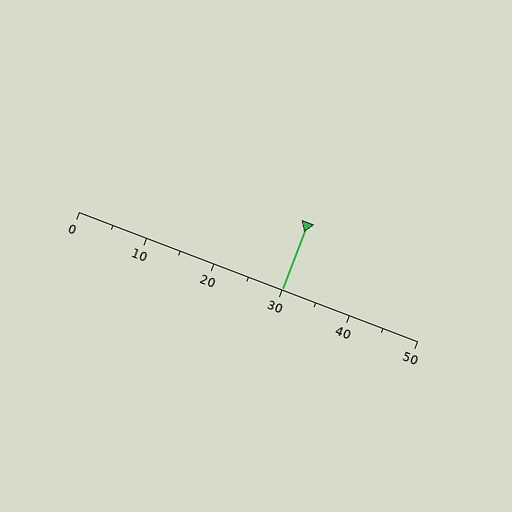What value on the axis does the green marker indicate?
The marker indicates approximately 30.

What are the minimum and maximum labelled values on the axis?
The axis runs from 0 to 50.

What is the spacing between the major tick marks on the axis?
The major ticks are spaced 10 apart.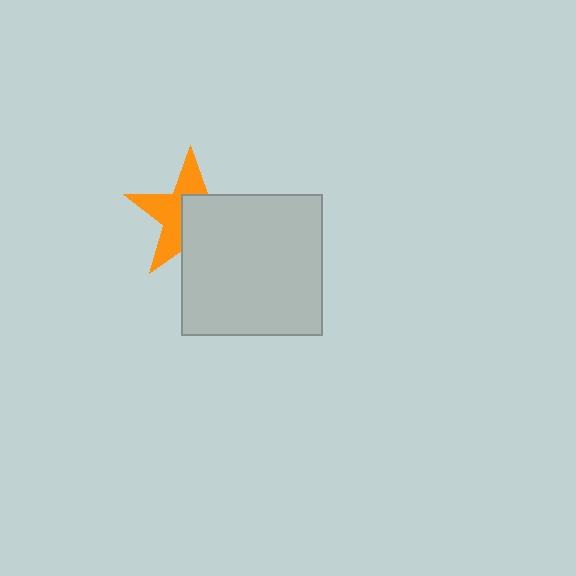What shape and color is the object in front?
The object in front is a light gray square.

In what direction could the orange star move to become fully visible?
The orange star could move toward the upper-left. That would shift it out from behind the light gray square entirely.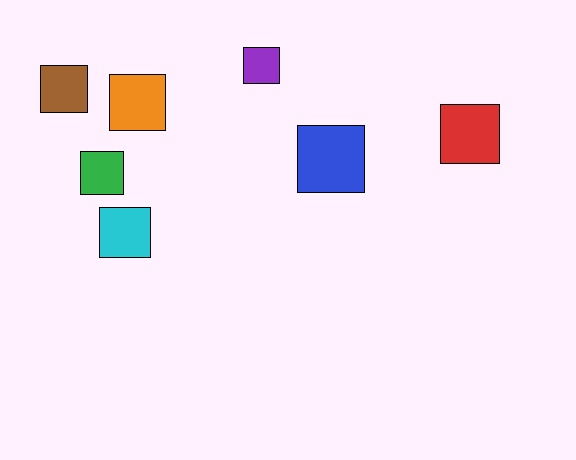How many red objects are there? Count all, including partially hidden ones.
There is 1 red object.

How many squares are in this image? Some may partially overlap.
There are 7 squares.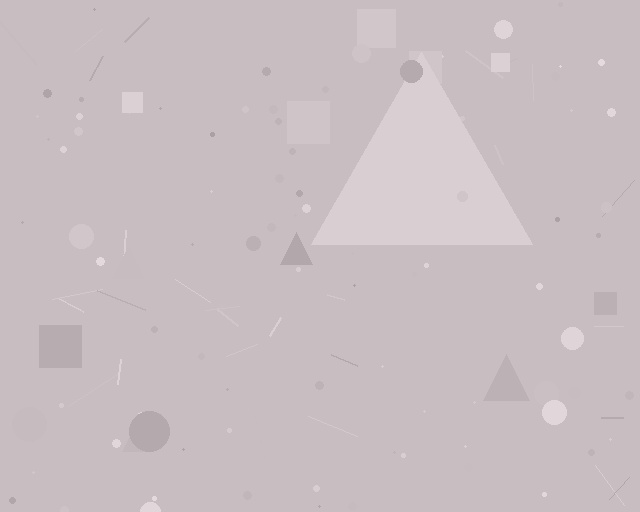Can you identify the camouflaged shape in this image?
The camouflaged shape is a triangle.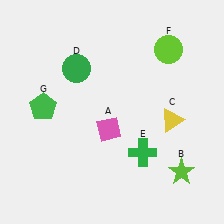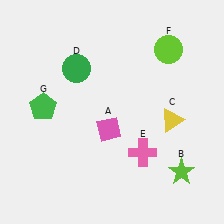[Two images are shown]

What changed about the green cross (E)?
In Image 1, E is green. In Image 2, it changed to pink.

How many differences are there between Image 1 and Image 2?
There is 1 difference between the two images.